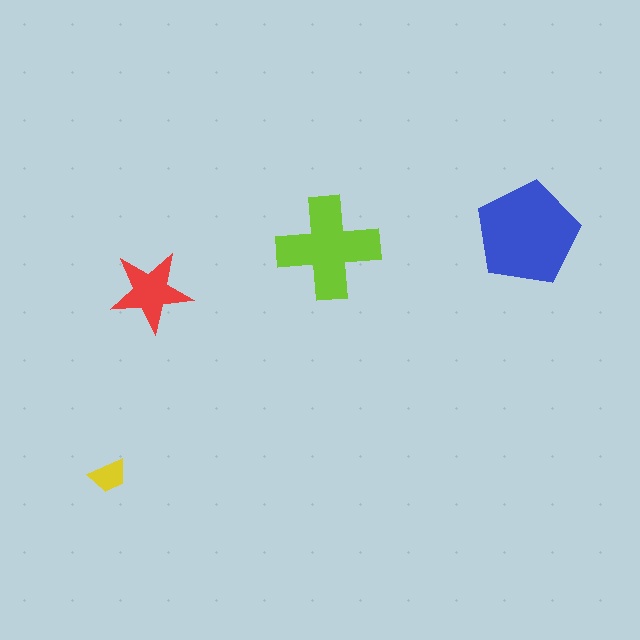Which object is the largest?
The blue pentagon.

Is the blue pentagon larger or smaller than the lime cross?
Larger.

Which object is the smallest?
The yellow trapezoid.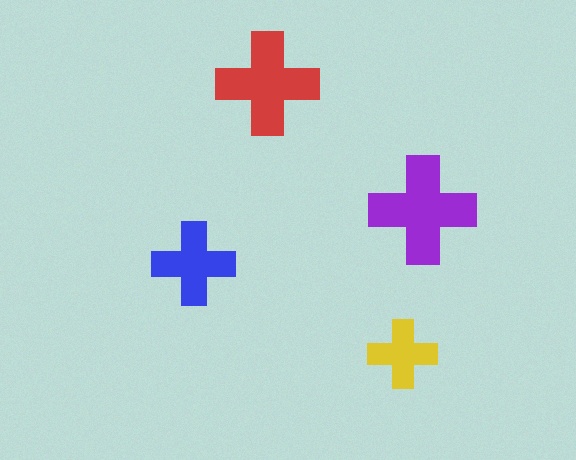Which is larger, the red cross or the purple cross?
The purple one.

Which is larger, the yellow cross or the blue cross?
The blue one.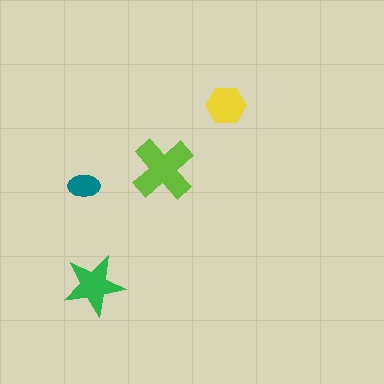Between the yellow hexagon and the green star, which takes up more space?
The green star.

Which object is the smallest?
The teal ellipse.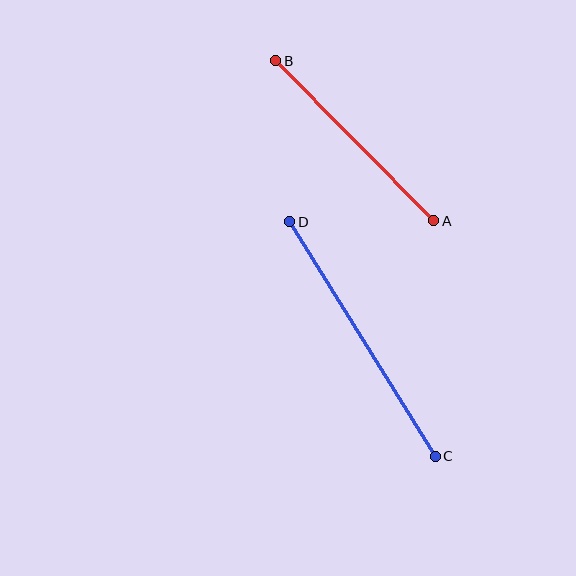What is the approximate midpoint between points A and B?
The midpoint is at approximately (355, 141) pixels.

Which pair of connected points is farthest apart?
Points C and D are farthest apart.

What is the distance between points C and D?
The distance is approximately 276 pixels.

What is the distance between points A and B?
The distance is approximately 225 pixels.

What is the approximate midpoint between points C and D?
The midpoint is at approximately (362, 339) pixels.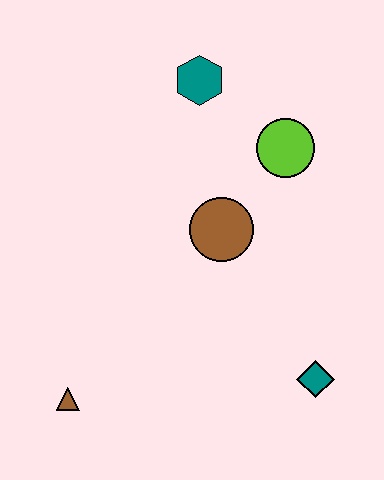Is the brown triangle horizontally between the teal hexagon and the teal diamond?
No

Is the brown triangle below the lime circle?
Yes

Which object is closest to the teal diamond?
The brown circle is closest to the teal diamond.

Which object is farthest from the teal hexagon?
The brown triangle is farthest from the teal hexagon.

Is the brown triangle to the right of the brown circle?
No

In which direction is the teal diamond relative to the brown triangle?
The teal diamond is to the right of the brown triangle.